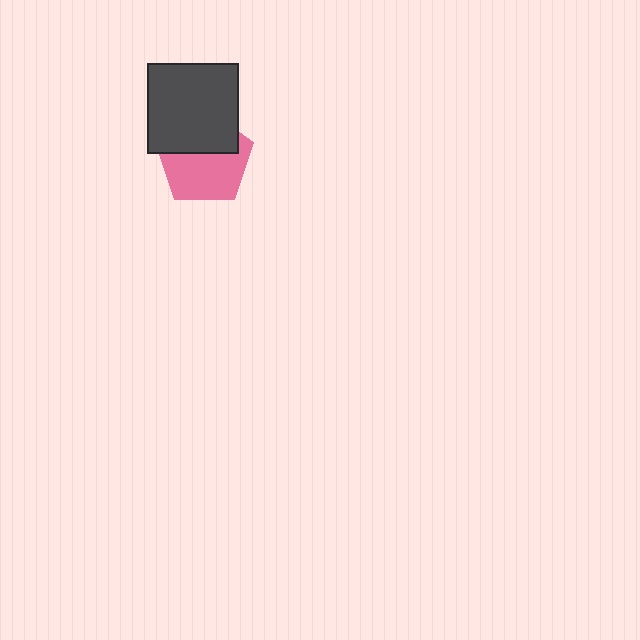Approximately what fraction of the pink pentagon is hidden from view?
Roughly 41% of the pink pentagon is hidden behind the dark gray square.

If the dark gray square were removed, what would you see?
You would see the complete pink pentagon.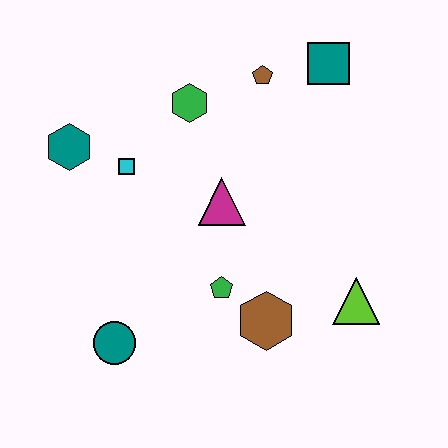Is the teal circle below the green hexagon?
Yes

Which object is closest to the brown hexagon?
The green pentagon is closest to the brown hexagon.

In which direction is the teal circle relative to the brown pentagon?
The teal circle is below the brown pentagon.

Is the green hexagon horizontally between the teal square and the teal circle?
Yes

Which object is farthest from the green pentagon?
The teal square is farthest from the green pentagon.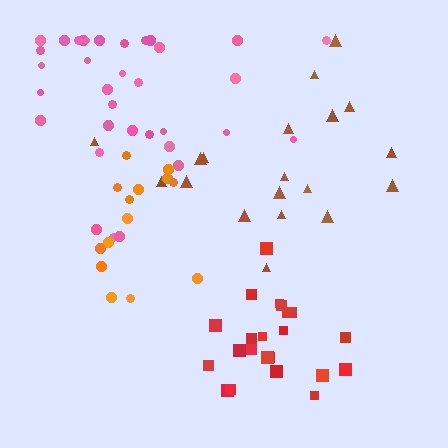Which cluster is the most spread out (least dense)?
Brown.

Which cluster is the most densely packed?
Red.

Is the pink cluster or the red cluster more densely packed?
Red.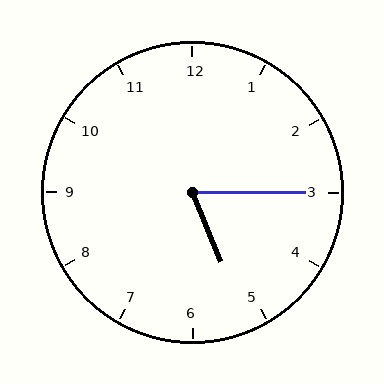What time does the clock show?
5:15.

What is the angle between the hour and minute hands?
Approximately 68 degrees.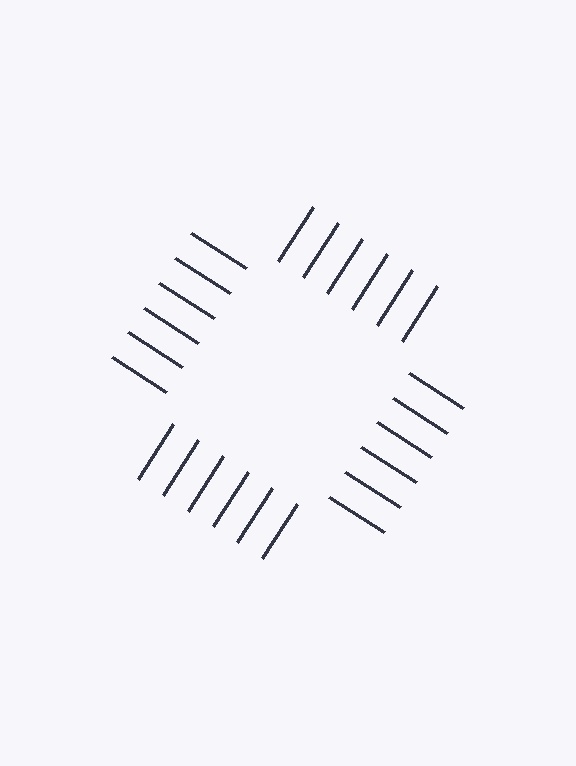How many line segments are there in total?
24 — 6 along each of the 4 edges.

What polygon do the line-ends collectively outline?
An illusory square — the line segments terminate on its edges but no continuous stroke is drawn.